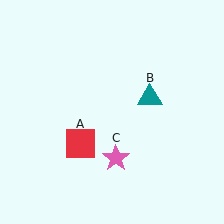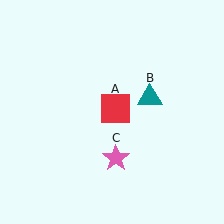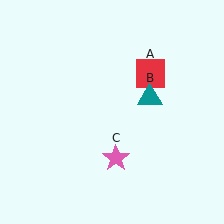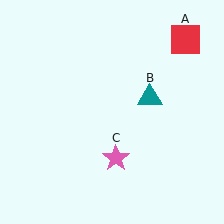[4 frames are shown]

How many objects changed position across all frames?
1 object changed position: red square (object A).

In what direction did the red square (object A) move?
The red square (object A) moved up and to the right.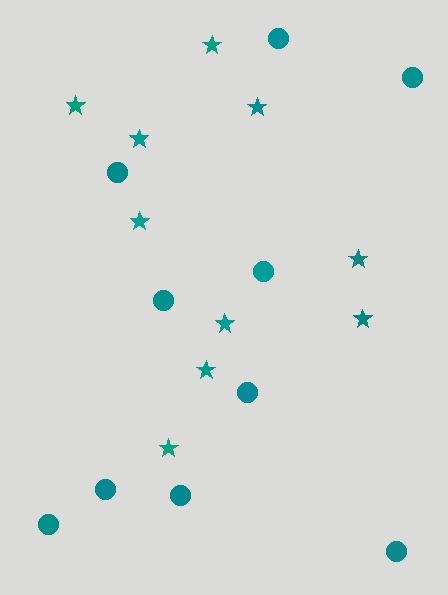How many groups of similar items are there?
There are 2 groups: one group of circles (10) and one group of stars (10).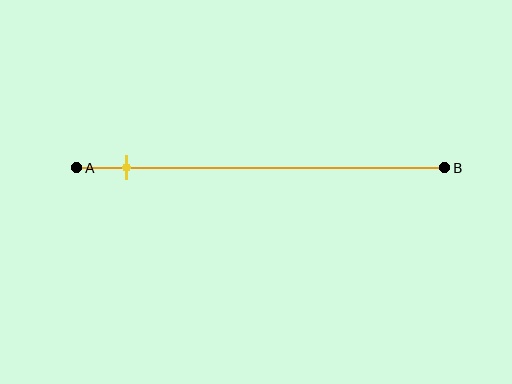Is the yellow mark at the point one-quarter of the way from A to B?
No, the mark is at about 15% from A, not at the 25% one-quarter point.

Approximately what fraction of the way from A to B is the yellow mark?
The yellow mark is approximately 15% of the way from A to B.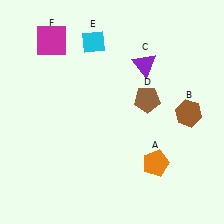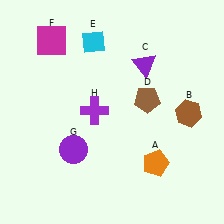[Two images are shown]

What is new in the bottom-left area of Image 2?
A purple circle (G) was added in the bottom-left area of Image 2.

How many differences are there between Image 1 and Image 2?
There are 2 differences between the two images.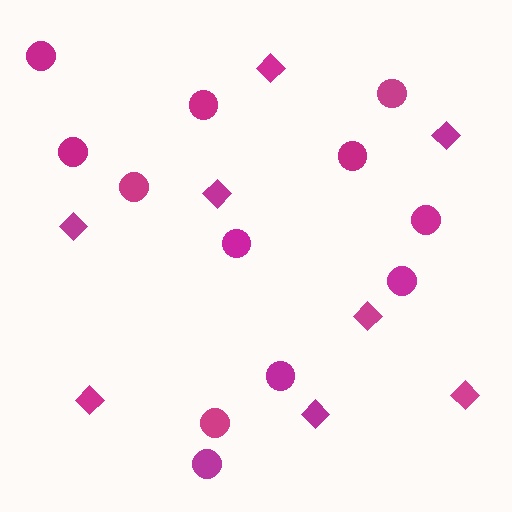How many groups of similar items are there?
There are 2 groups: one group of circles (12) and one group of diamonds (8).